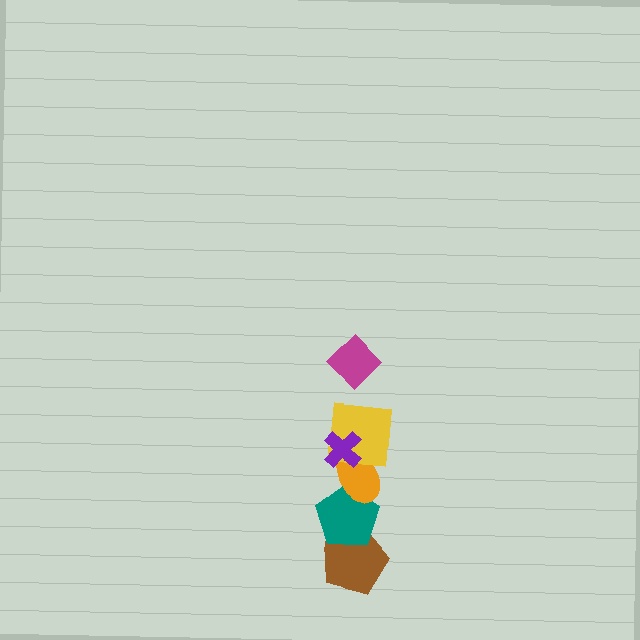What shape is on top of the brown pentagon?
The teal pentagon is on top of the brown pentagon.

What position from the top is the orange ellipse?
The orange ellipse is 4th from the top.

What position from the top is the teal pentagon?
The teal pentagon is 5th from the top.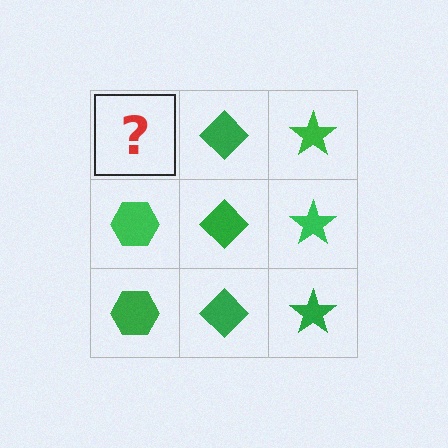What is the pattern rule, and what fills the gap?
The rule is that each column has a consistent shape. The gap should be filled with a green hexagon.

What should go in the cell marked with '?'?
The missing cell should contain a green hexagon.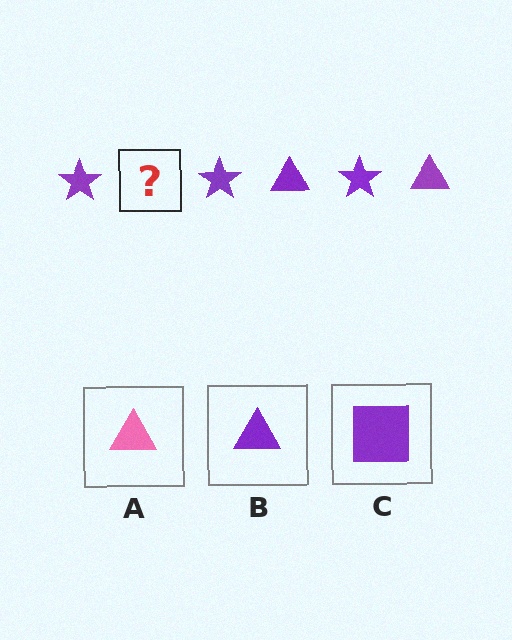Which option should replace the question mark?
Option B.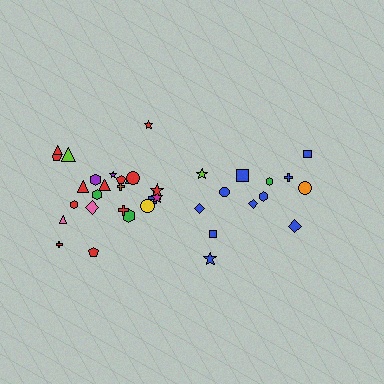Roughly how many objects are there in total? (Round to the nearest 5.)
Roughly 35 objects in total.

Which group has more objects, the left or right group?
The left group.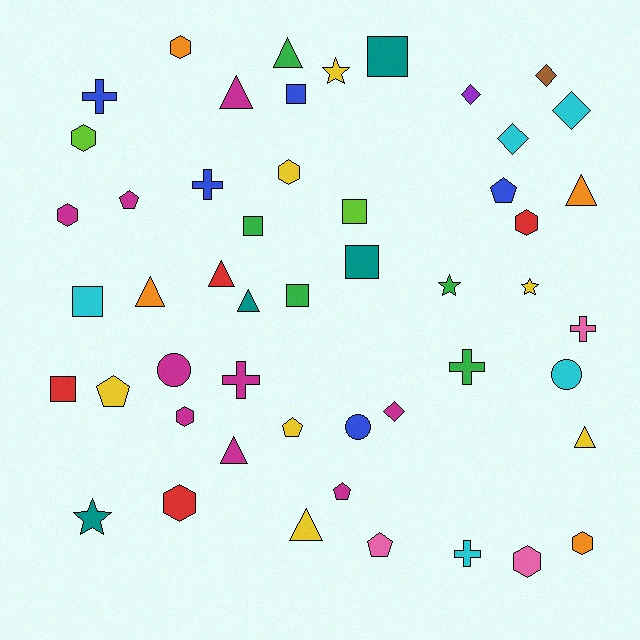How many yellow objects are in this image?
There are 7 yellow objects.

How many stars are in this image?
There are 4 stars.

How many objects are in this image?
There are 50 objects.